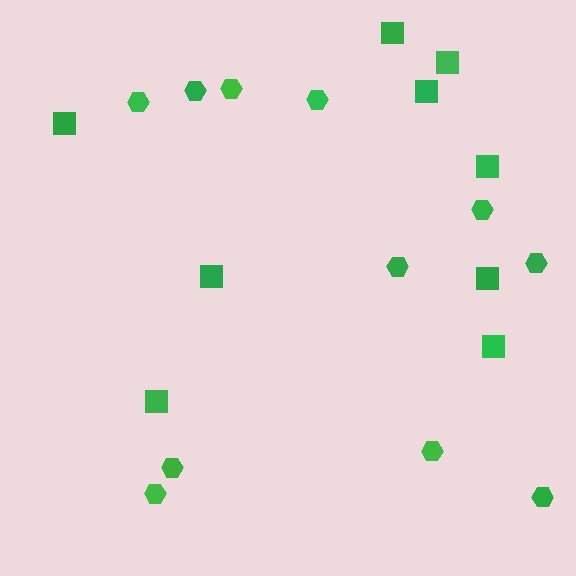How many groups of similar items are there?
There are 2 groups: one group of hexagons (11) and one group of squares (9).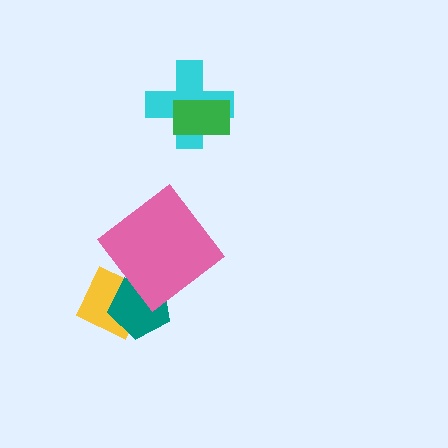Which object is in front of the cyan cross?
The green rectangle is in front of the cyan cross.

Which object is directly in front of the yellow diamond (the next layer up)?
The teal pentagon is directly in front of the yellow diamond.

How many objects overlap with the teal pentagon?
2 objects overlap with the teal pentagon.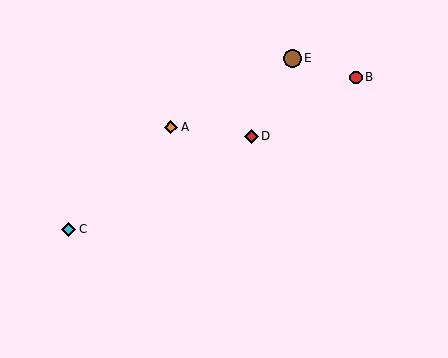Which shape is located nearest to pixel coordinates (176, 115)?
The orange diamond (labeled A) at (171, 127) is nearest to that location.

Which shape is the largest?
The brown circle (labeled E) is the largest.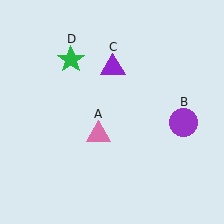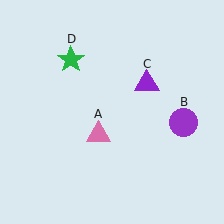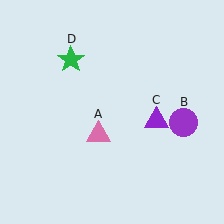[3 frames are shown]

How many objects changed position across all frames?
1 object changed position: purple triangle (object C).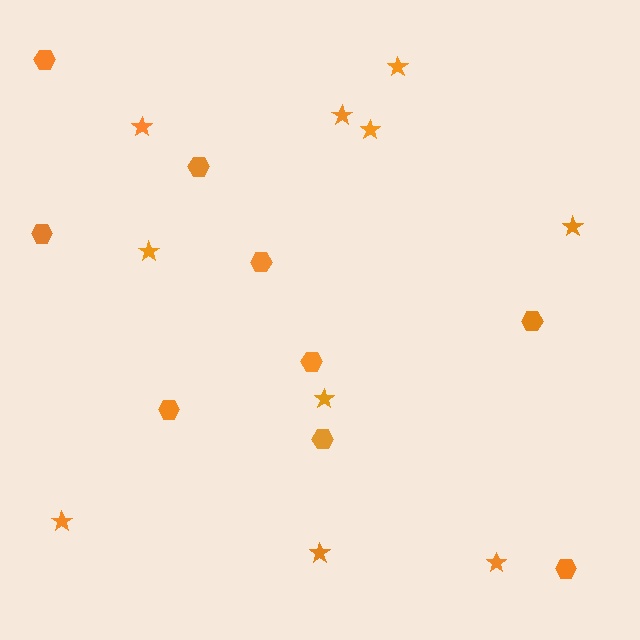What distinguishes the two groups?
There are 2 groups: one group of hexagons (9) and one group of stars (10).